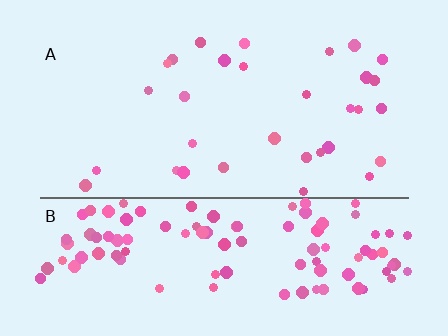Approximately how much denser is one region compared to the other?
Approximately 3.7× — region B over region A.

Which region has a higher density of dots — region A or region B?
B (the bottom).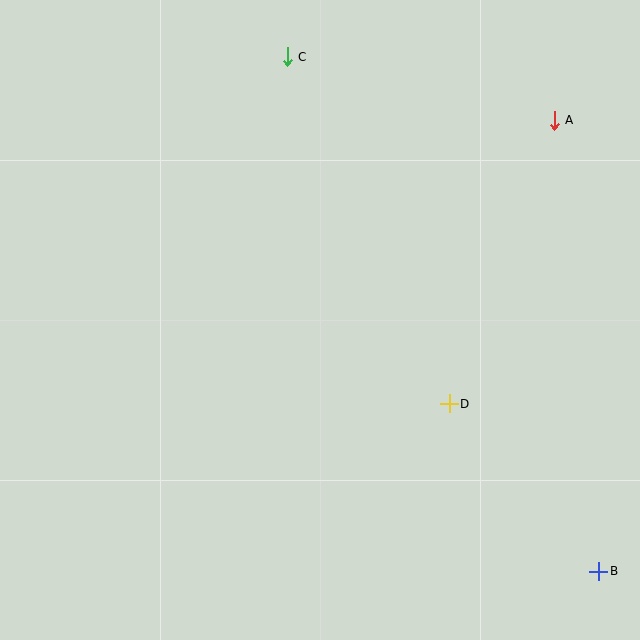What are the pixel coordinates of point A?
Point A is at (554, 120).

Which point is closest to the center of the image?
Point D at (449, 404) is closest to the center.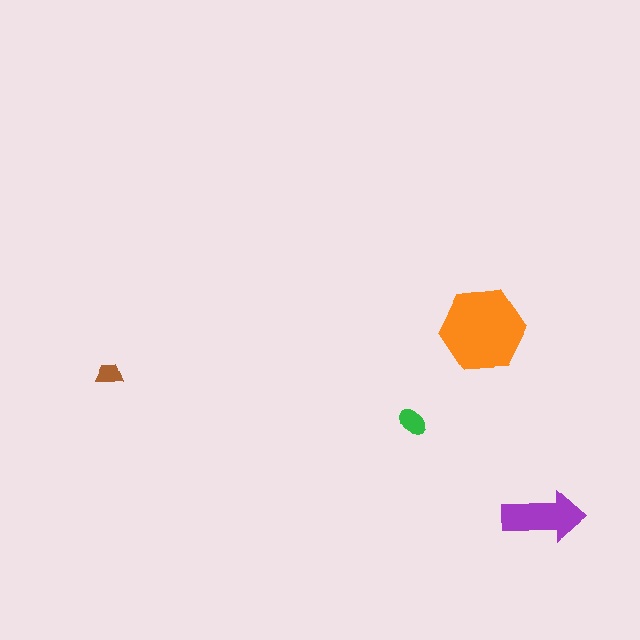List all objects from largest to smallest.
The orange hexagon, the purple arrow, the green ellipse, the brown trapezoid.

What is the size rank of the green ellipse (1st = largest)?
3rd.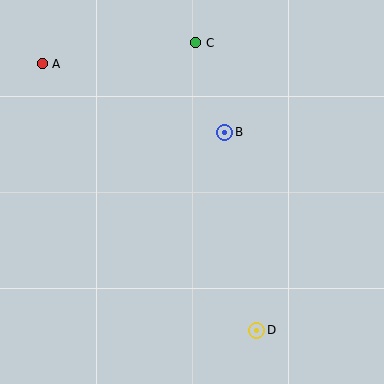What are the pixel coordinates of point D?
Point D is at (257, 330).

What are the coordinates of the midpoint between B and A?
The midpoint between B and A is at (133, 98).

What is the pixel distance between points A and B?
The distance between A and B is 195 pixels.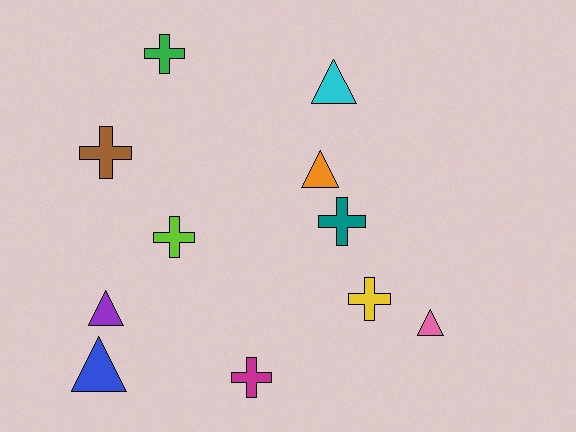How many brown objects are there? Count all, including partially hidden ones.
There is 1 brown object.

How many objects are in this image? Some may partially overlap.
There are 11 objects.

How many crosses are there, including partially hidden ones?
There are 6 crosses.